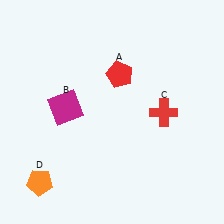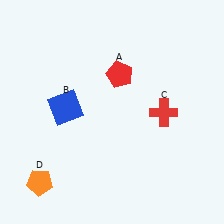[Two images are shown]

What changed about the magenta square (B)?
In Image 1, B is magenta. In Image 2, it changed to blue.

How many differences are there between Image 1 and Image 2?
There is 1 difference between the two images.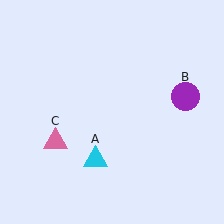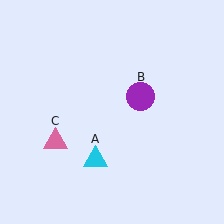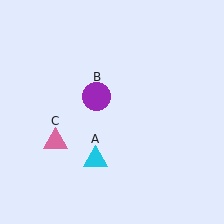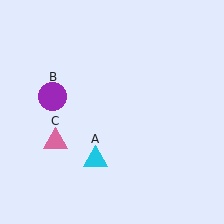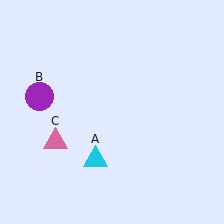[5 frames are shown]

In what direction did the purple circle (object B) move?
The purple circle (object B) moved left.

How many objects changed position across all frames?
1 object changed position: purple circle (object B).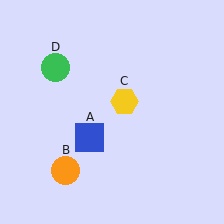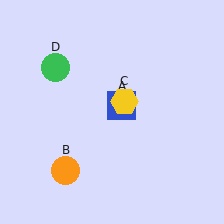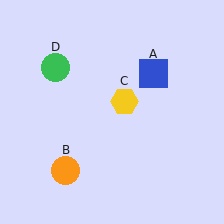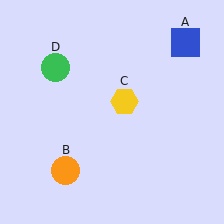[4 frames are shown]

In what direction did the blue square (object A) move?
The blue square (object A) moved up and to the right.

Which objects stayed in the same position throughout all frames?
Orange circle (object B) and yellow hexagon (object C) and green circle (object D) remained stationary.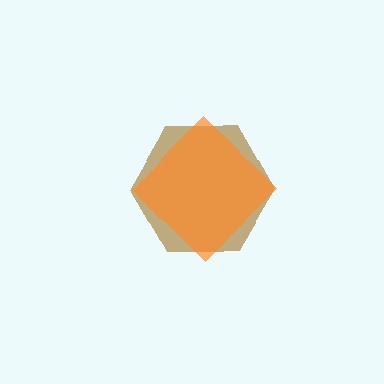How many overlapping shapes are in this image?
There are 2 overlapping shapes in the image.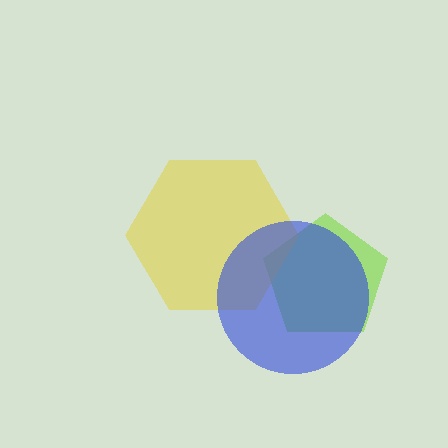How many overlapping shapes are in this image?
There are 3 overlapping shapes in the image.